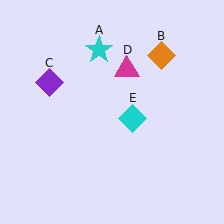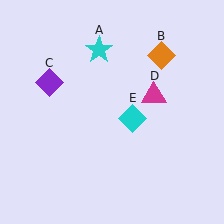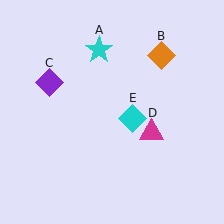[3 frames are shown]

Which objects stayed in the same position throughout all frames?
Cyan star (object A) and orange diamond (object B) and purple diamond (object C) and cyan diamond (object E) remained stationary.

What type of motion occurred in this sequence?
The magenta triangle (object D) rotated clockwise around the center of the scene.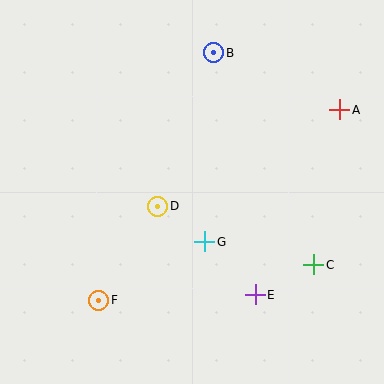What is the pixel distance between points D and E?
The distance between D and E is 132 pixels.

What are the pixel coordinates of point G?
Point G is at (205, 242).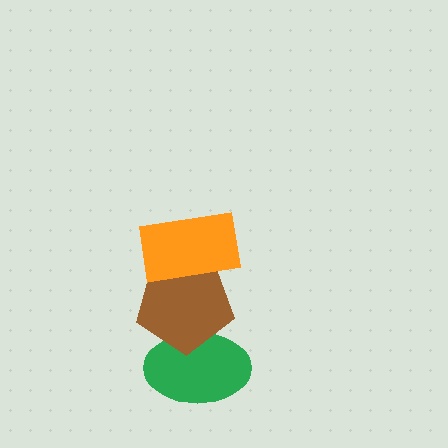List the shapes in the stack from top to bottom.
From top to bottom: the orange rectangle, the brown pentagon, the green ellipse.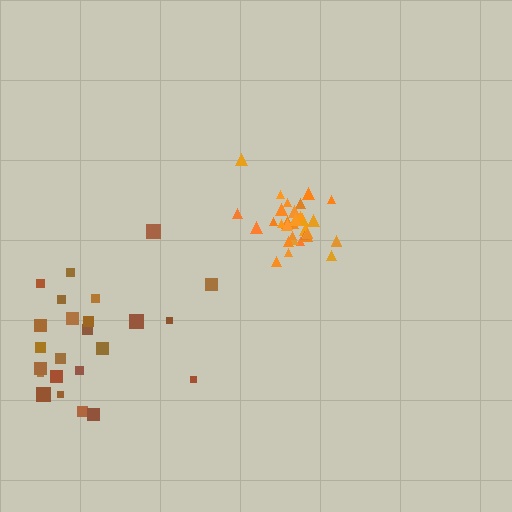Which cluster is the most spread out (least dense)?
Brown.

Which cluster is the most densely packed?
Orange.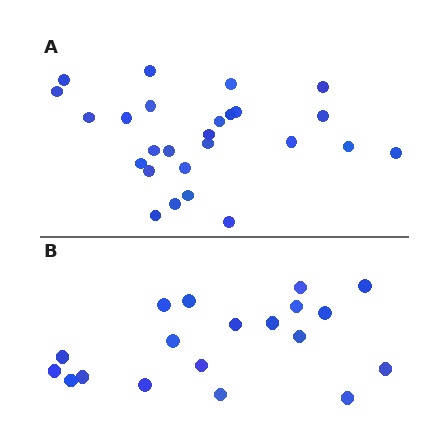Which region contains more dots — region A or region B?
Region A (the top region) has more dots.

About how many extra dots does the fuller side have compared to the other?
Region A has roughly 8 or so more dots than region B.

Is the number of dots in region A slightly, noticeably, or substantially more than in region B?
Region A has noticeably more, but not dramatically so. The ratio is roughly 1.4 to 1.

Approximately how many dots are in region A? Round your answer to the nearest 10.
About 30 dots. (The exact count is 26, which rounds to 30.)